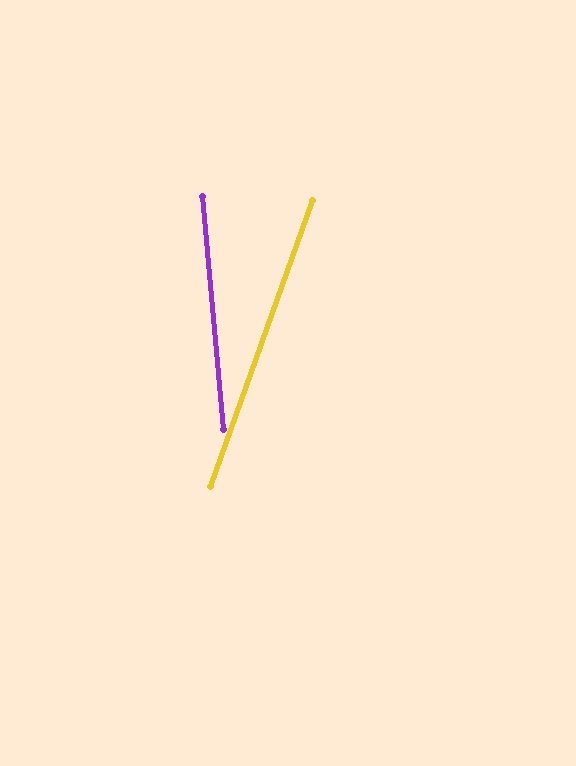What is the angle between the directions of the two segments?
Approximately 25 degrees.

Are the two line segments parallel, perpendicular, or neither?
Neither parallel nor perpendicular — they differ by about 25°.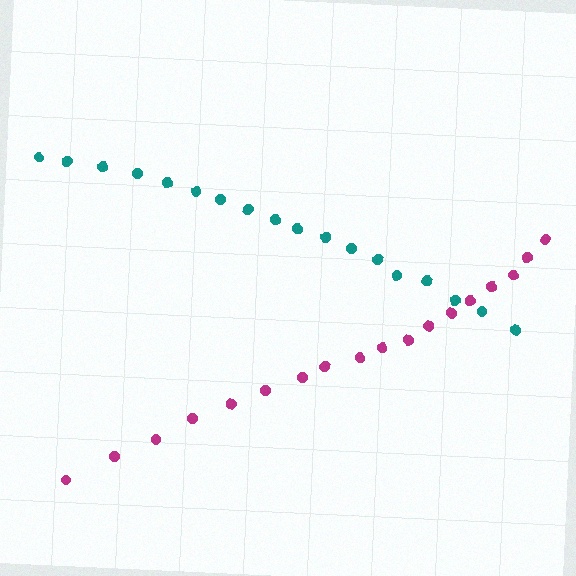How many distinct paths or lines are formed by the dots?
There are 2 distinct paths.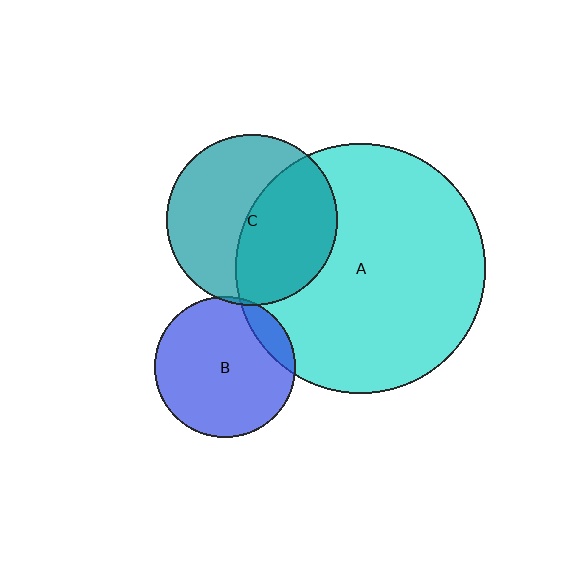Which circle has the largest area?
Circle A (cyan).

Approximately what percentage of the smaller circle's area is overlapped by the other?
Approximately 10%.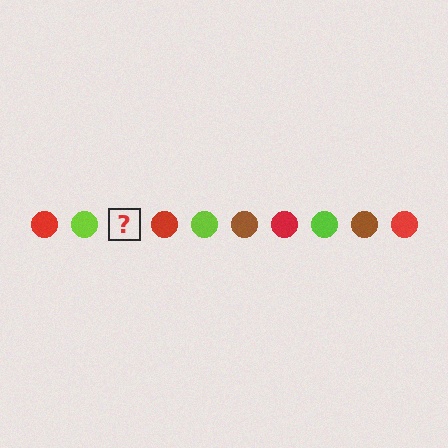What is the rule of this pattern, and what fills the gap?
The rule is that the pattern cycles through red, lime, brown circles. The gap should be filled with a brown circle.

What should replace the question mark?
The question mark should be replaced with a brown circle.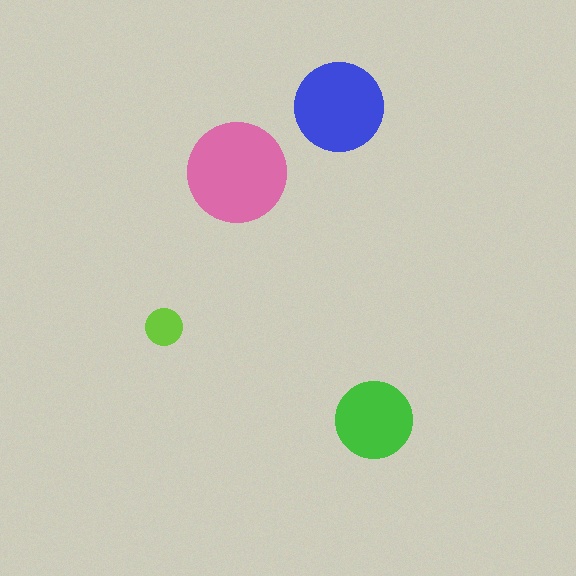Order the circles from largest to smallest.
the pink one, the blue one, the green one, the lime one.